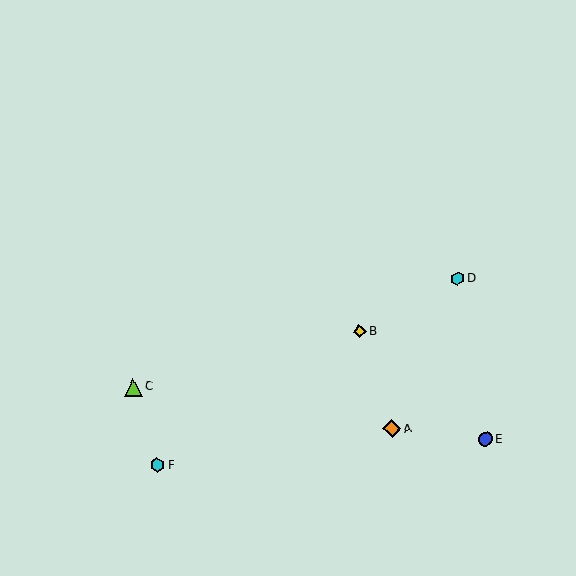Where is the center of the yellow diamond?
The center of the yellow diamond is at (360, 331).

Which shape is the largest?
The orange diamond (labeled A) is the largest.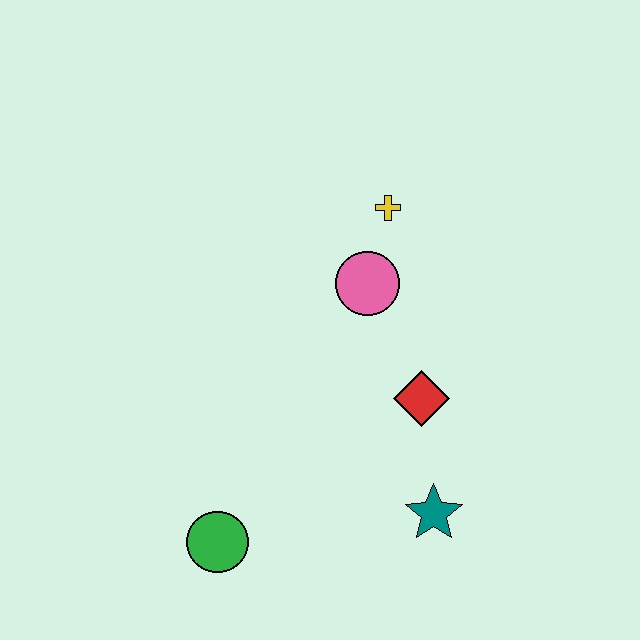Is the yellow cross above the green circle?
Yes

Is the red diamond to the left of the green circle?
No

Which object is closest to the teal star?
The red diamond is closest to the teal star.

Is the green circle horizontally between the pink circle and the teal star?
No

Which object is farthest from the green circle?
The yellow cross is farthest from the green circle.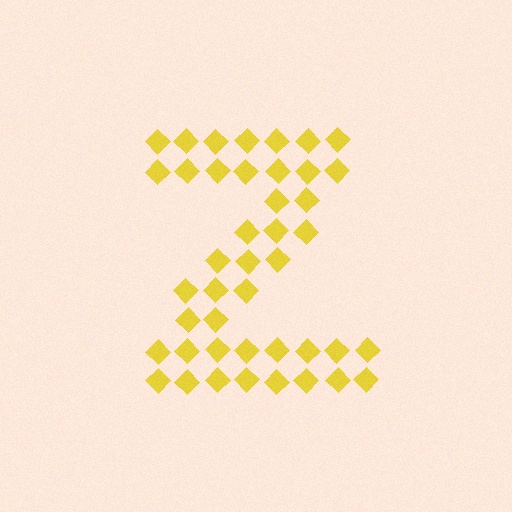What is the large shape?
The large shape is the letter Z.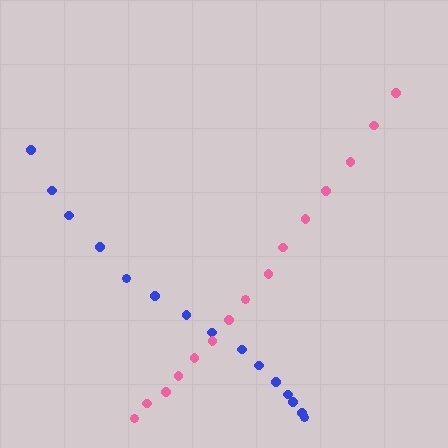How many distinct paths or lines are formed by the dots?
There are 2 distinct paths.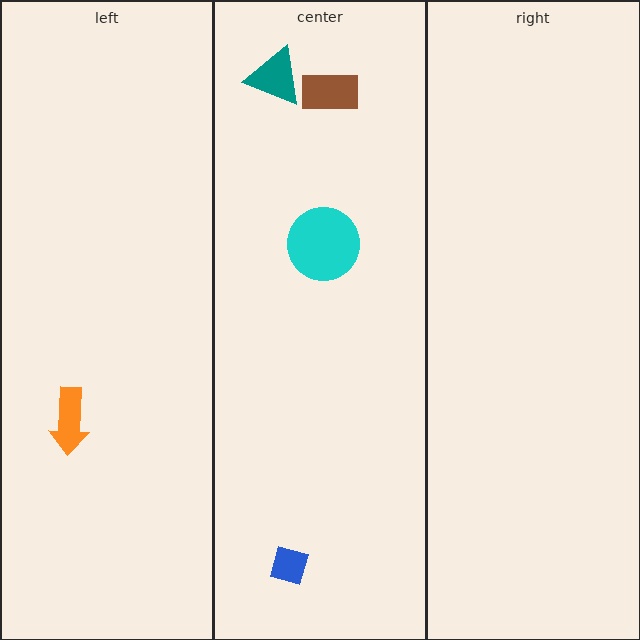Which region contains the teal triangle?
The center region.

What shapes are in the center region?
The teal triangle, the cyan circle, the brown rectangle, the blue diamond.